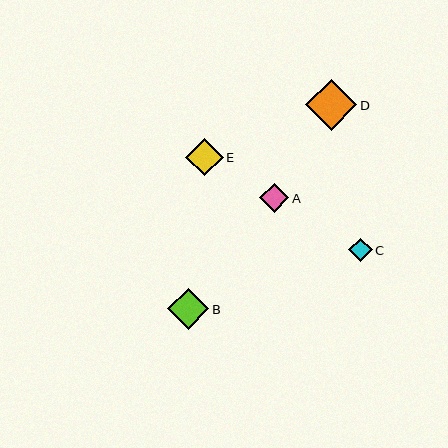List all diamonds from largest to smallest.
From largest to smallest: D, B, E, A, C.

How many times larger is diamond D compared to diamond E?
Diamond D is approximately 1.4 times the size of diamond E.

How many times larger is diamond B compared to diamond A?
Diamond B is approximately 1.4 times the size of diamond A.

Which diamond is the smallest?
Diamond C is the smallest with a size of approximately 23 pixels.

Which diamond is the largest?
Diamond D is the largest with a size of approximately 51 pixels.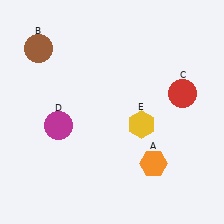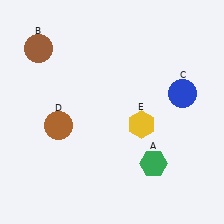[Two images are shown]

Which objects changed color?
A changed from orange to green. C changed from red to blue. D changed from magenta to brown.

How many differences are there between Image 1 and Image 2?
There are 3 differences between the two images.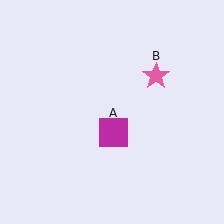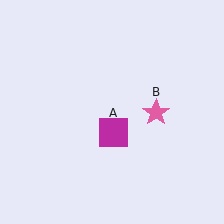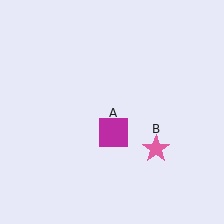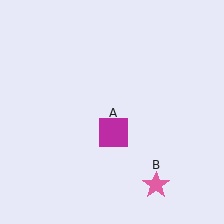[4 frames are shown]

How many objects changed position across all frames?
1 object changed position: pink star (object B).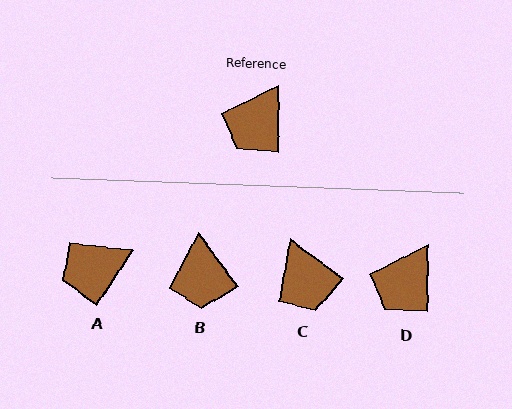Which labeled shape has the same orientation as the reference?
D.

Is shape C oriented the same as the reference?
No, it is off by about 53 degrees.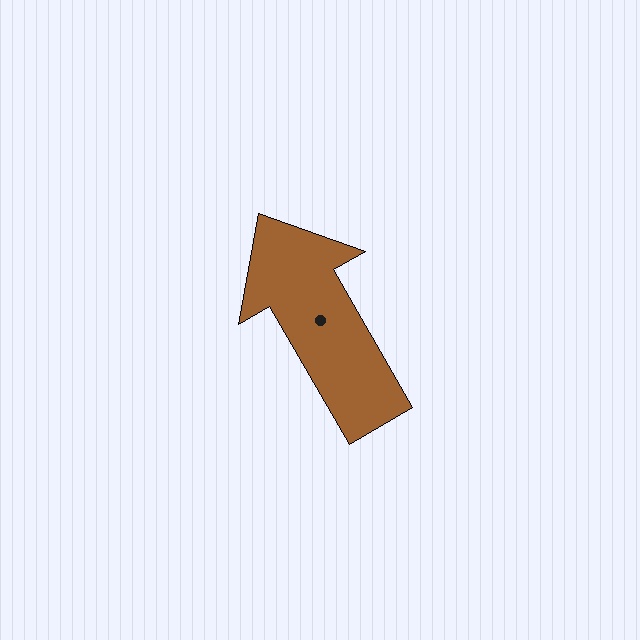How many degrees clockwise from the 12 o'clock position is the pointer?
Approximately 330 degrees.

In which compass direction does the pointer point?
Northwest.